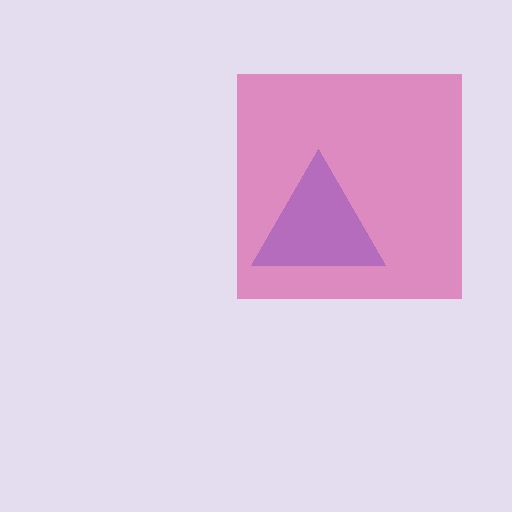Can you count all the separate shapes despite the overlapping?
Yes, there are 2 separate shapes.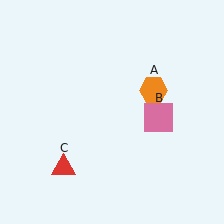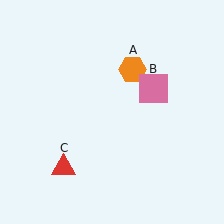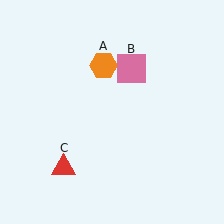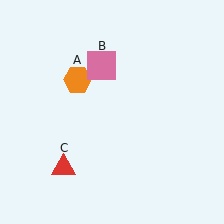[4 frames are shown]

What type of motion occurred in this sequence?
The orange hexagon (object A), pink square (object B) rotated counterclockwise around the center of the scene.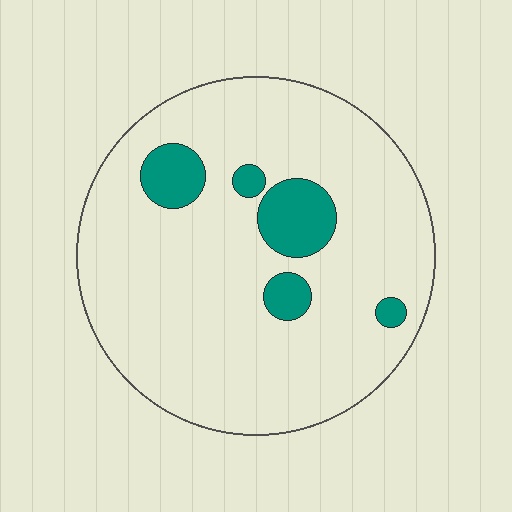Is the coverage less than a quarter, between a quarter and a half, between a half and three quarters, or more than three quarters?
Less than a quarter.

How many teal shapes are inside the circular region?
5.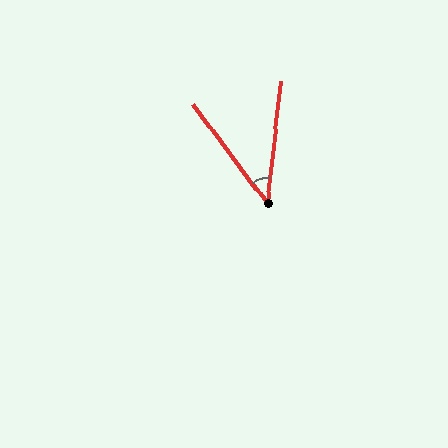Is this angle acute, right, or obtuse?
It is acute.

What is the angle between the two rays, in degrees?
Approximately 43 degrees.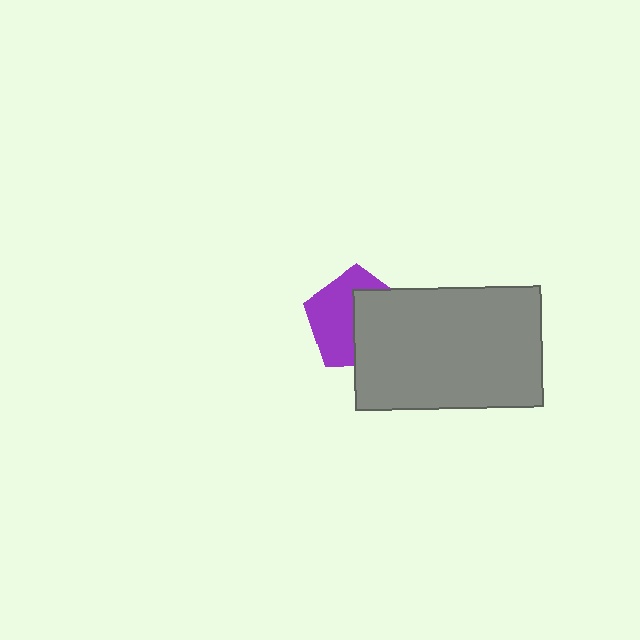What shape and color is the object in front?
The object in front is a gray rectangle.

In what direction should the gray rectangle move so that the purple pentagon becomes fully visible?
The gray rectangle should move right. That is the shortest direction to clear the overlap and leave the purple pentagon fully visible.